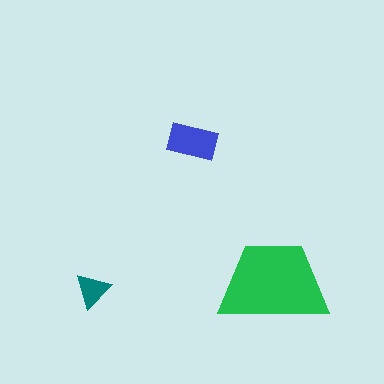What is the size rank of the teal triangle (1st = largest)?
3rd.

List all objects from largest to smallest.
The green trapezoid, the blue rectangle, the teal triangle.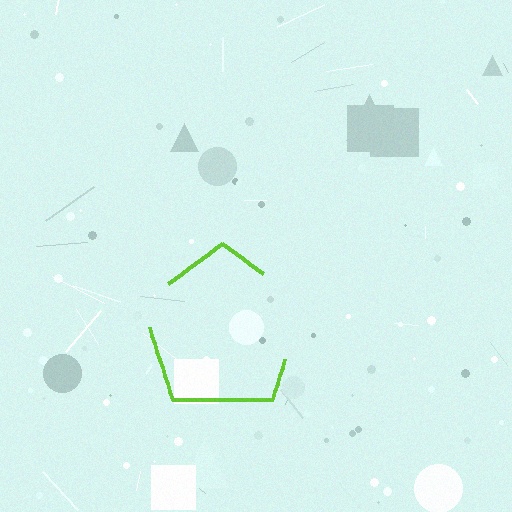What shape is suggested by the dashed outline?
The dashed outline suggests a pentagon.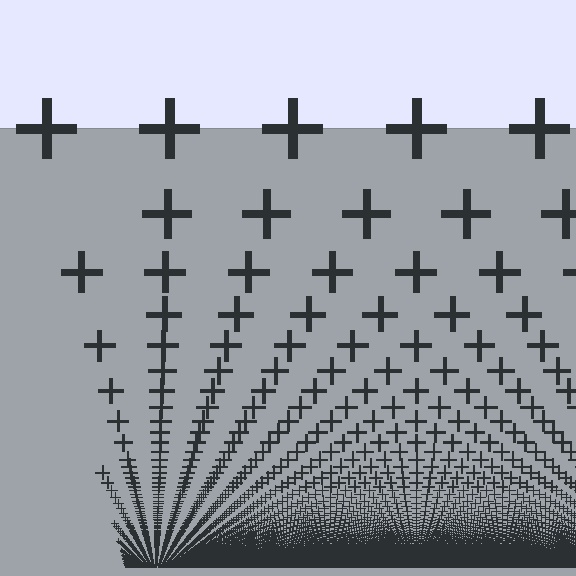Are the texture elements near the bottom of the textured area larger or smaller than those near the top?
Smaller. The gradient is inverted — elements near the bottom are smaller and denser.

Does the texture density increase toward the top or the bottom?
Density increases toward the bottom.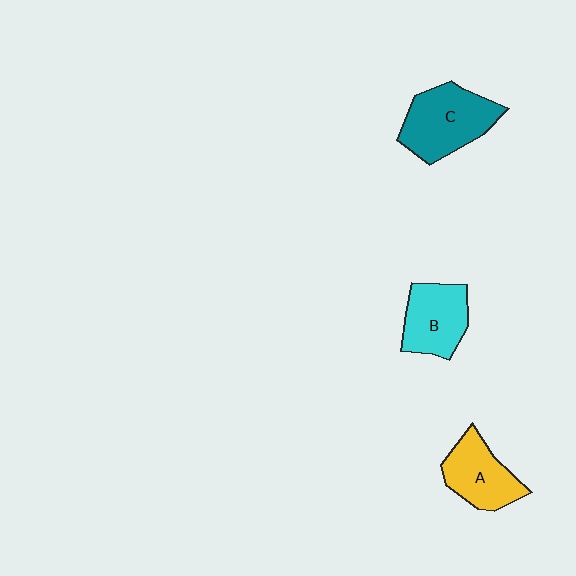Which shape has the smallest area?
Shape A (yellow).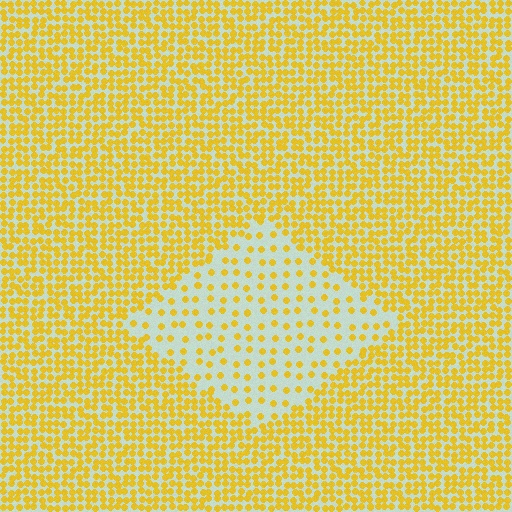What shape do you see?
I see a diamond.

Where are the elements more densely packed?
The elements are more densely packed outside the diamond boundary.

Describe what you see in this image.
The image contains small yellow elements arranged at two different densities. A diamond-shaped region is visible where the elements are less densely packed than the surrounding area.